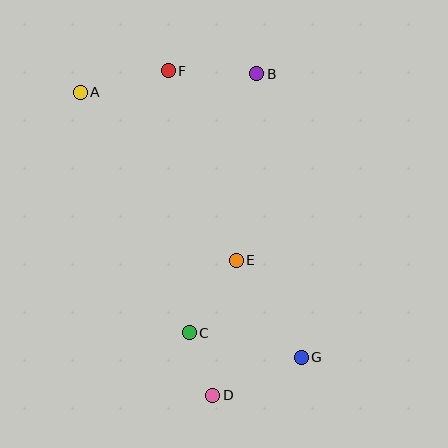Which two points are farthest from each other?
Points A and G are farthest from each other.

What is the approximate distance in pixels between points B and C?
The distance between B and C is approximately 268 pixels.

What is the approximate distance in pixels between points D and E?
The distance between D and E is approximately 137 pixels.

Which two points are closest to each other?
Points C and D are closest to each other.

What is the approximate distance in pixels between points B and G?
The distance between B and G is approximately 287 pixels.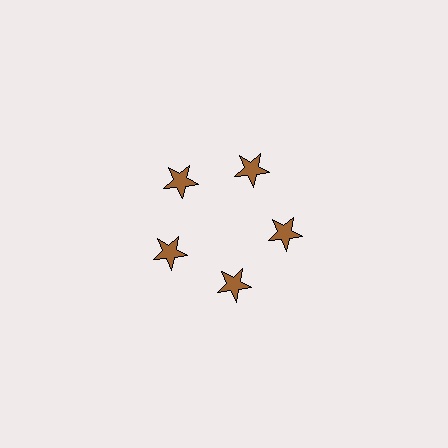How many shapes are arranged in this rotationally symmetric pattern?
There are 5 shapes, arranged in 5 groups of 1.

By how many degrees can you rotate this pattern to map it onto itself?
The pattern maps onto itself every 72 degrees of rotation.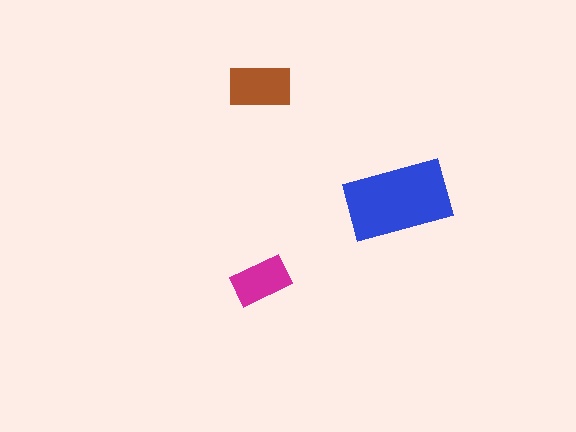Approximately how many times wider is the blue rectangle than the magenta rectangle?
About 2 times wider.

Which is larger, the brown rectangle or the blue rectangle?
The blue one.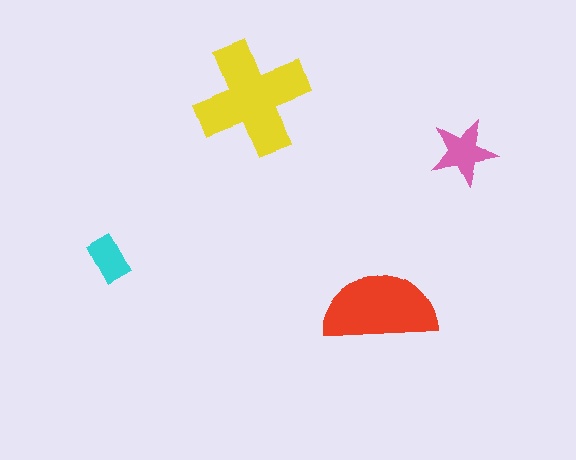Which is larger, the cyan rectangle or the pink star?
The pink star.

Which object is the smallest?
The cyan rectangle.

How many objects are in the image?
There are 4 objects in the image.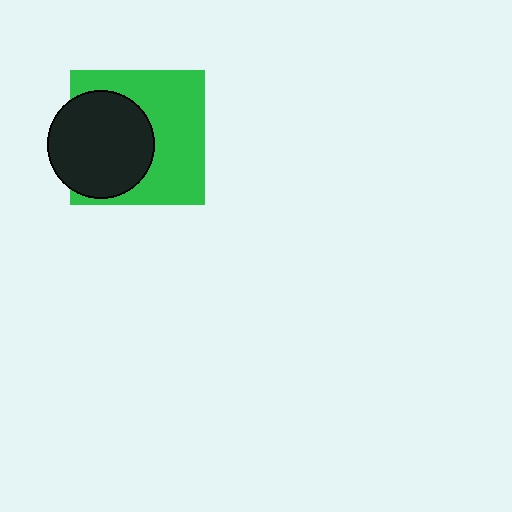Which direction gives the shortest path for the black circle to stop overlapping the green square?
Moving left gives the shortest separation.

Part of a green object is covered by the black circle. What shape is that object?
It is a square.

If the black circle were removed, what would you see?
You would see the complete green square.